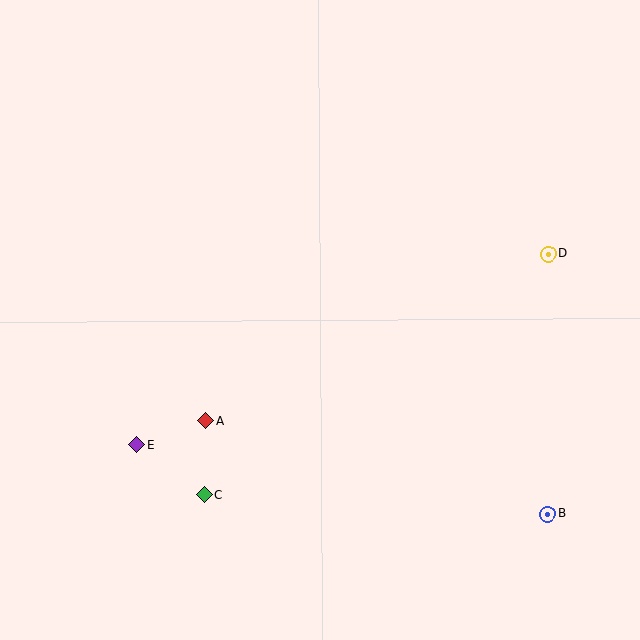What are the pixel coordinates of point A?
Point A is at (205, 420).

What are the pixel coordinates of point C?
Point C is at (204, 494).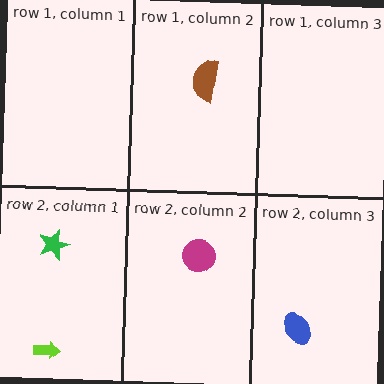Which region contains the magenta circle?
The row 2, column 2 region.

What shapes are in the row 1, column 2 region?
The brown semicircle.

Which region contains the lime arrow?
The row 2, column 1 region.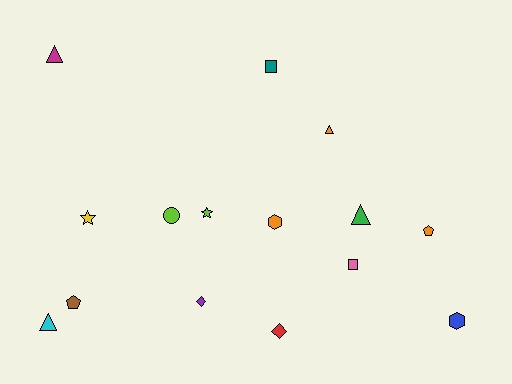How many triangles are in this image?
There are 4 triangles.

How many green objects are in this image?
There is 1 green object.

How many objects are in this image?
There are 15 objects.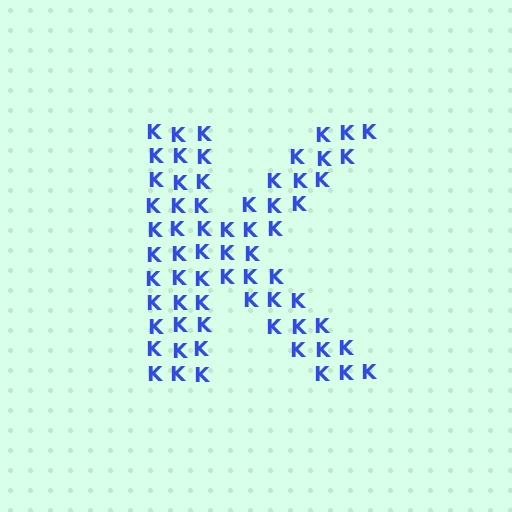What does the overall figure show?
The overall figure shows the letter K.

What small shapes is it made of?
It is made of small letter K's.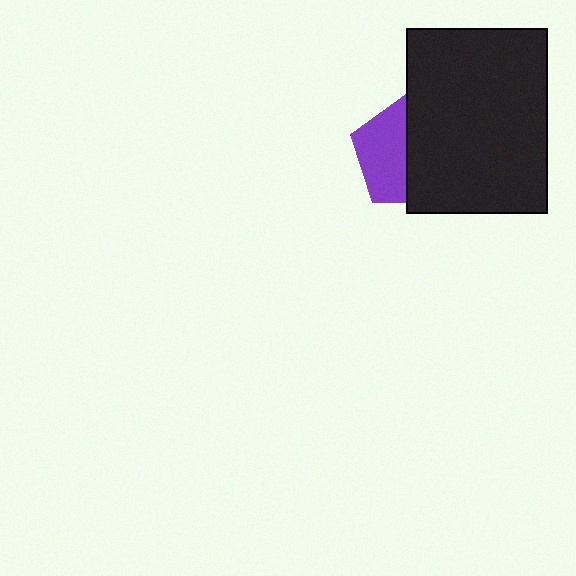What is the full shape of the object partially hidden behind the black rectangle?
The partially hidden object is a purple pentagon.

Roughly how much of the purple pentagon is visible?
About half of it is visible (roughly 47%).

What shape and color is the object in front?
The object in front is a black rectangle.